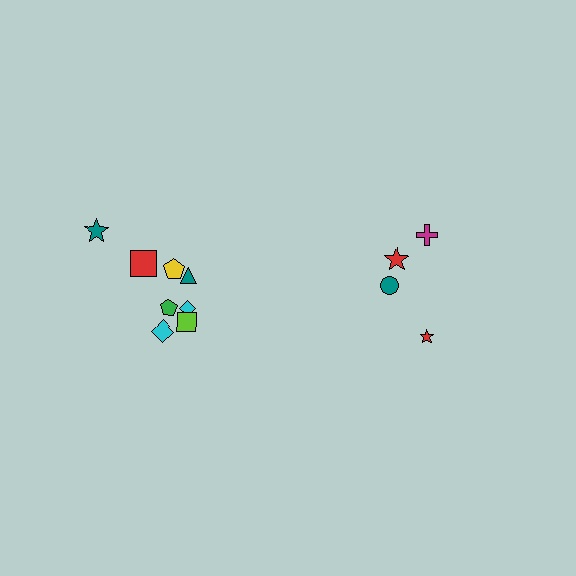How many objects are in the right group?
There are 4 objects.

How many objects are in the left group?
There are 8 objects.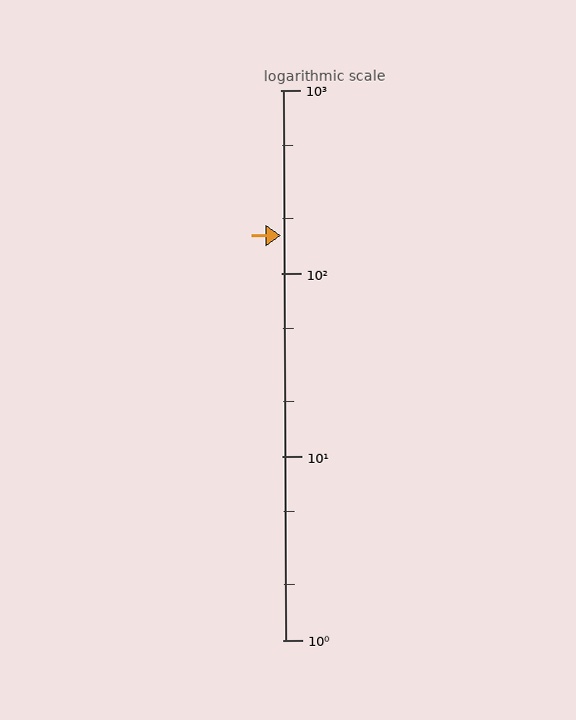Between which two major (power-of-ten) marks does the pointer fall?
The pointer is between 100 and 1000.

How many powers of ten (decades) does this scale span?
The scale spans 3 decades, from 1 to 1000.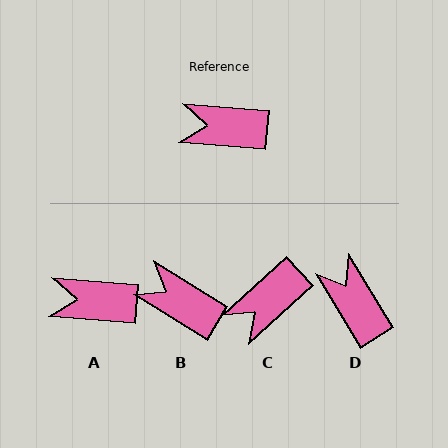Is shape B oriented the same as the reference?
No, it is off by about 27 degrees.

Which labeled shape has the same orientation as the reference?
A.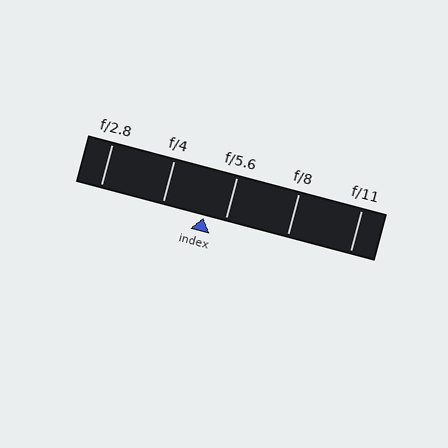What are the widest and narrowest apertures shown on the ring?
The widest aperture shown is f/2.8 and the narrowest is f/11.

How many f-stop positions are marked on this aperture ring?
There are 5 f-stop positions marked.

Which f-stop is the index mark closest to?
The index mark is closest to f/5.6.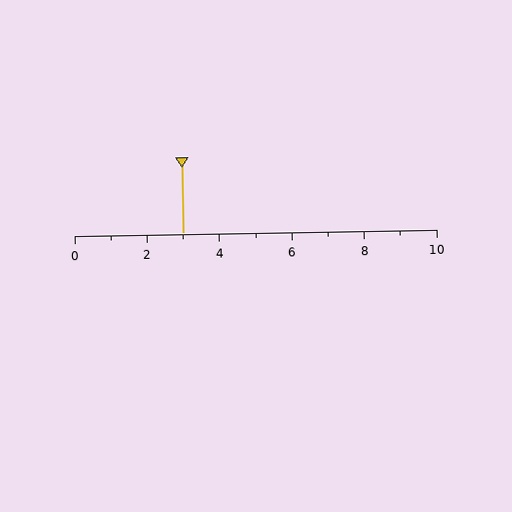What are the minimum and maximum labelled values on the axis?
The axis runs from 0 to 10.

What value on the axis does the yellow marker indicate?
The marker indicates approximately 3.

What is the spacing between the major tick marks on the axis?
The major ticks are spaced 2 apart.